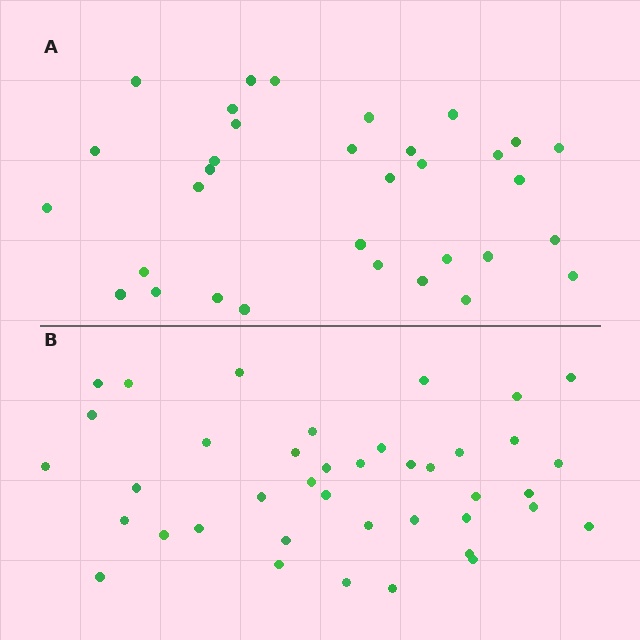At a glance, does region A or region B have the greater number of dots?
Region B (the bottom region) has more dots.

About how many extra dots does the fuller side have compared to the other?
Region B has roughly 8 or so more dots than region A.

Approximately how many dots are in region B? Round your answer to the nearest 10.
About 40 dots.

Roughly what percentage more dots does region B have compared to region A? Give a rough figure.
About 20% more.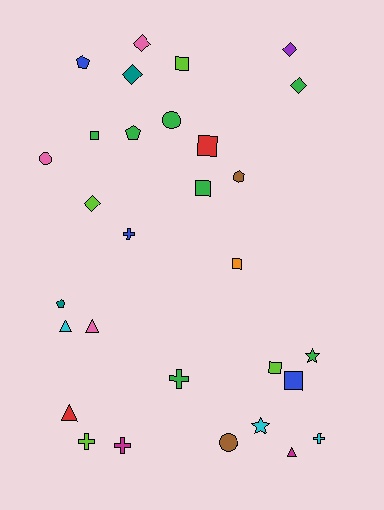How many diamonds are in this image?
There are 5 diamonds.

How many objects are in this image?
There are 30 objects.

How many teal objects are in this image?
There are 2 teal objects.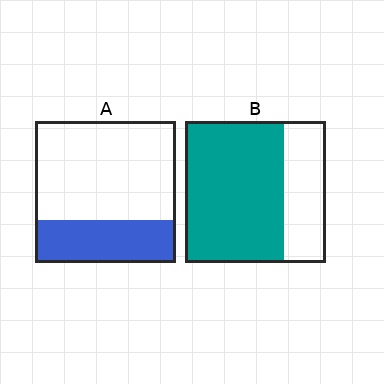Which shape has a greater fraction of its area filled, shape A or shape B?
Shape B.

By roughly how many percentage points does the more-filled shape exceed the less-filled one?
By roughly 40 percentage points (B over A).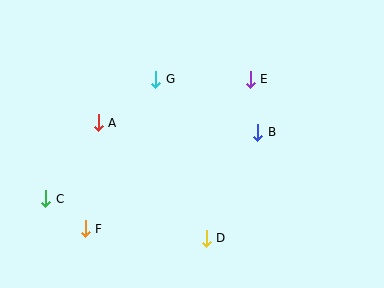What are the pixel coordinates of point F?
Point F is at (85, 229).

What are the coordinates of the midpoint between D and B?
The midpoint between D and B is at (232, 185).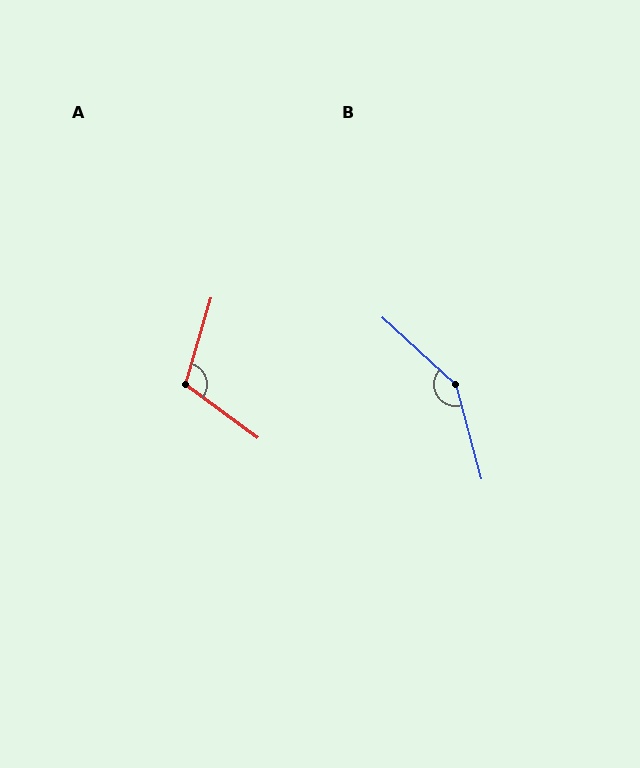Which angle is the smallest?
A, at approximately 110 degrees.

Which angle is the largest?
B, at approximately 147 degrees.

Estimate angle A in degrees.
Approximately 110 degrees.